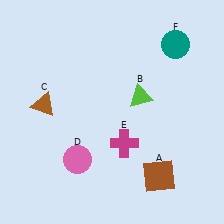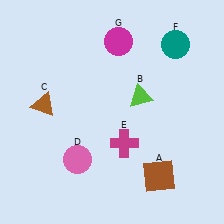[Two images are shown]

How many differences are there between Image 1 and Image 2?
There is 1 difference between the two images.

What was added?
A magenta circle (G) was added in Image 2.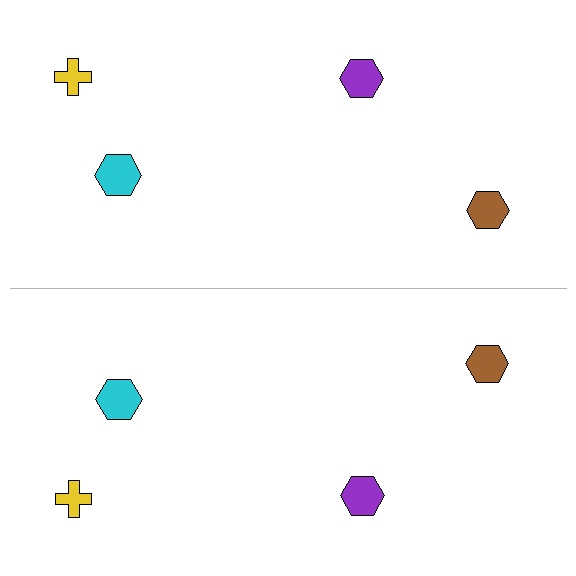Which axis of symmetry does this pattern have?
The pattern has a horizontal axis of symmetry running through the center of the image.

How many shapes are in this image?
There are 8 shapes in this image.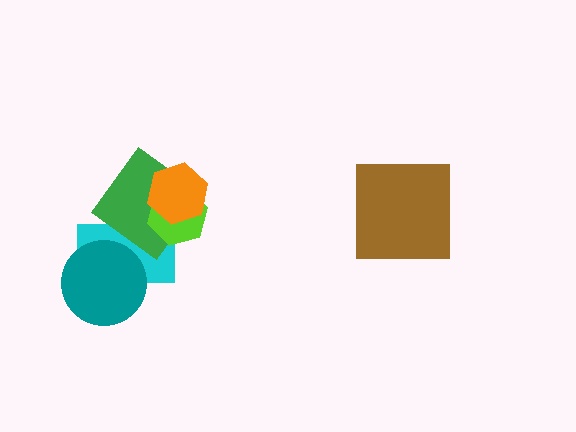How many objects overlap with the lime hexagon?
3 objects overlap with the lime hexagon.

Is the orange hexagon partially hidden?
No, no other shape covers it.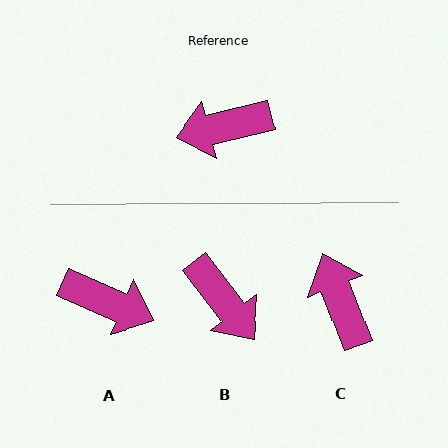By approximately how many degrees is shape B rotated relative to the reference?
Approximately 114 degrees counter-clockwise.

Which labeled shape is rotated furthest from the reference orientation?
A, about 143 degrees away.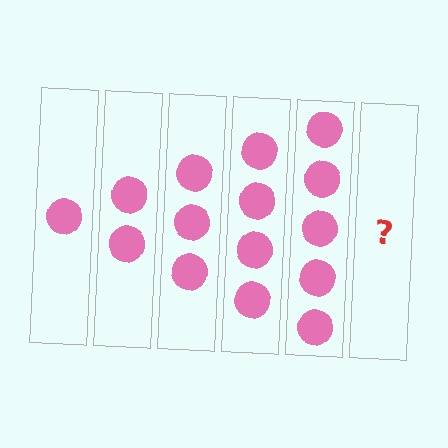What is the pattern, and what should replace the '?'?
The pattern is that each step adds one more circle. The '?' should be 6 circles.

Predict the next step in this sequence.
The next step is 6 circles.